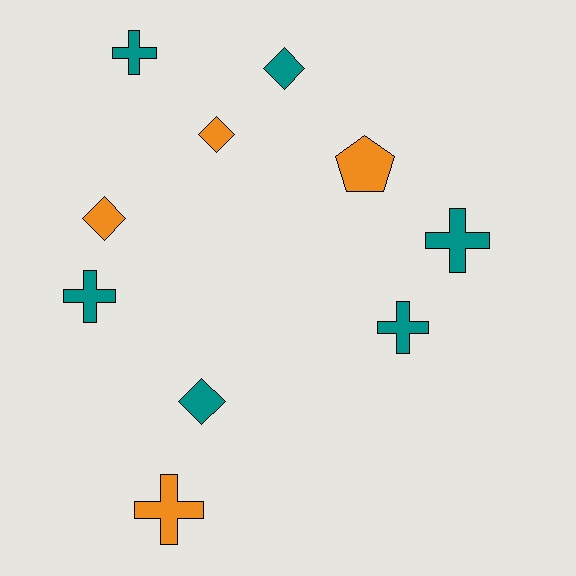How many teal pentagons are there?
There are no teal pentagons.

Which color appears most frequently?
Teal, with 6 objects.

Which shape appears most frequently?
Cross, with 5 objects.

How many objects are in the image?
There are 10 objects.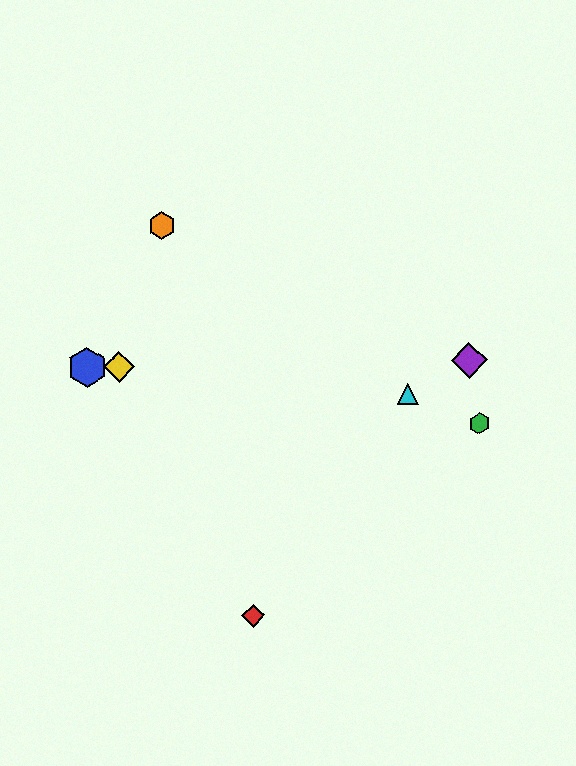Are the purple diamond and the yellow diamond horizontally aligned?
Yes, both are at y≈360.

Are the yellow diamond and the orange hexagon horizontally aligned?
No, the yellow diamond is at y≈367 and the orange hexagon is at y≈226.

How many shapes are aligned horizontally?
3 shapes (the blue hexagon, the yellow diamond, the purple diamond) are aligned horizontally.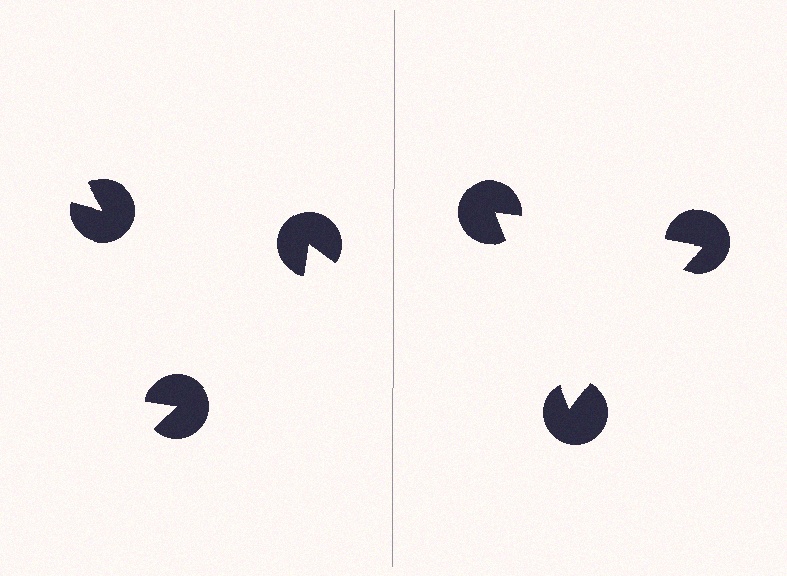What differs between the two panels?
The pac-man discs are positioned identically on both sides; only the wedge orientations differ. On the right they align to a triangle; on the left they are misaligned.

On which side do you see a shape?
An illusory triangle appears on the right side. On the left side the wedge cuts are rotated, so no coherent shape forms.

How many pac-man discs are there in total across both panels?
6 — 3 on each side.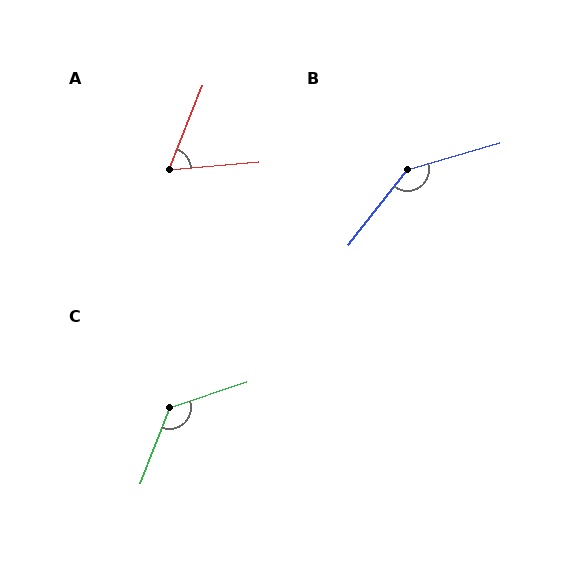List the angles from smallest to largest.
A (64°), C (129°), B (144°).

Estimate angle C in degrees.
Approximately 129 degrees.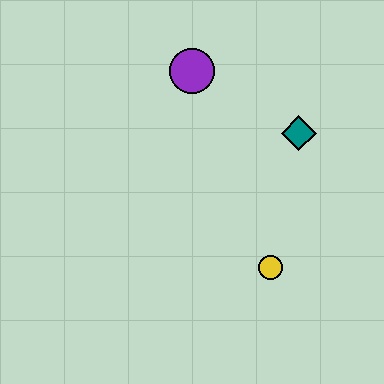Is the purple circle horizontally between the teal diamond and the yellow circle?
No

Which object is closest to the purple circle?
The teal diamond is closest to the purple circle.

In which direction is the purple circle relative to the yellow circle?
The purple circle is above the yellow circle.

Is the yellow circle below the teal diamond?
Yes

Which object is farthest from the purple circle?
The yellow circle is farthest from the purple circle.